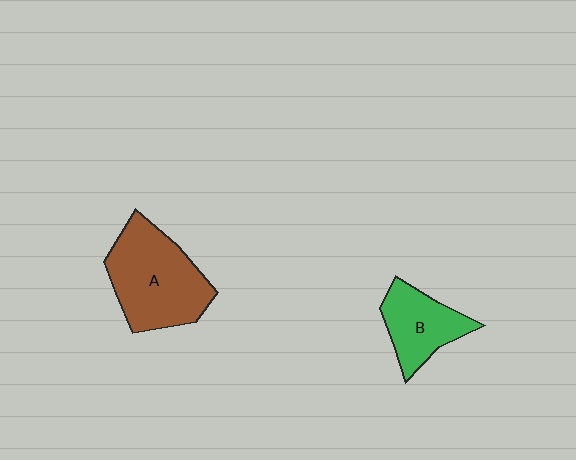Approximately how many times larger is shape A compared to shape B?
Approximately 1.6 times.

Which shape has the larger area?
Shape A (brown).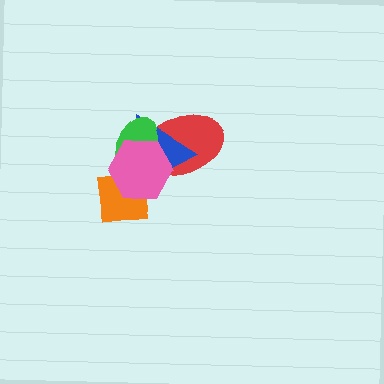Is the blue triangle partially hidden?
Yes, it is partially covered by another shape.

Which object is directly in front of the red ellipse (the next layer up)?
The blue triangle is directly in front of the red ellipse.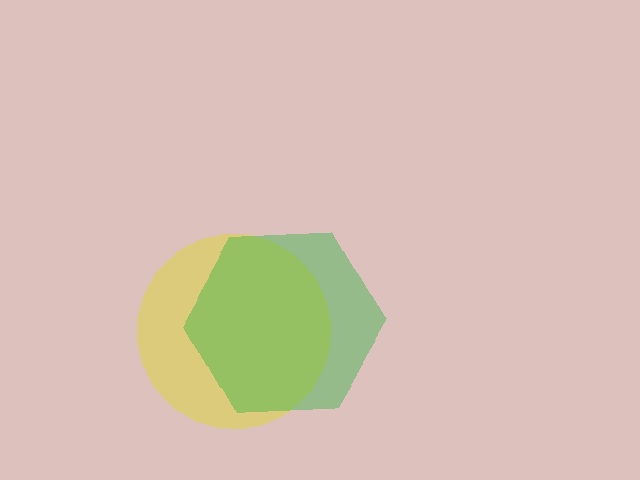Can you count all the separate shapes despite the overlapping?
Yes, there are 2 separate shapes.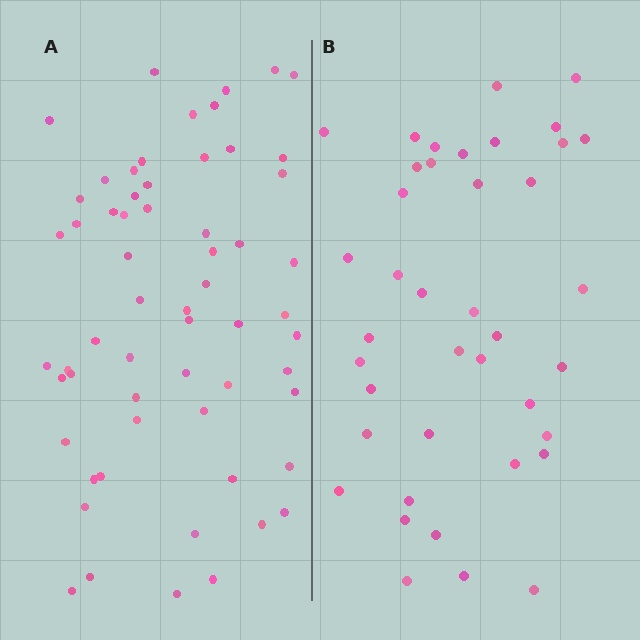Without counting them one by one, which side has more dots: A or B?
Region A (the left region) has more dots.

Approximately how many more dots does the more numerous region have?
Region A has approximately 20 more dots than region B.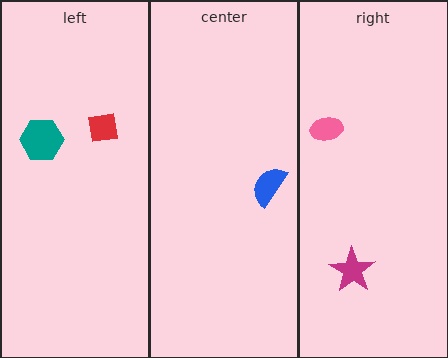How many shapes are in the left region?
2.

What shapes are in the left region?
The red square, the teal hexagon.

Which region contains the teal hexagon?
The left region.